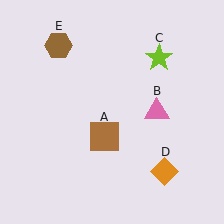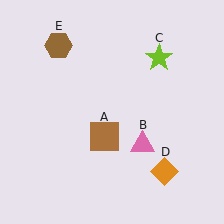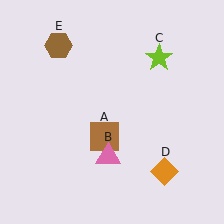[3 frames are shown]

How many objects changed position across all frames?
1 object changed position: pink triangle (object B).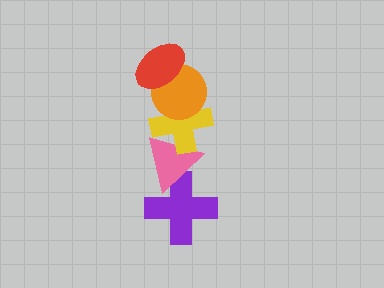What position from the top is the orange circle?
The orange circle is 2nd from the top.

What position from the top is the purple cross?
The purple cross is 5th from the top.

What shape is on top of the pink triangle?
The yellow cross is on top of the pink triangle.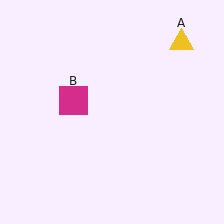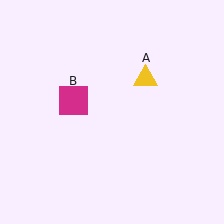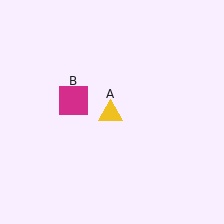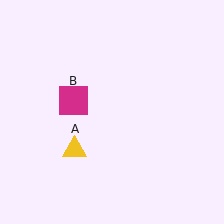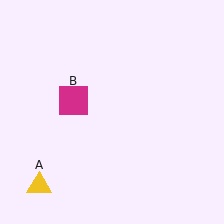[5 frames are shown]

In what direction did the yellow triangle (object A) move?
The yellow triangle (object A) moved down and to the left.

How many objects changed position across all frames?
1 object changed position: yellow triangle (object A).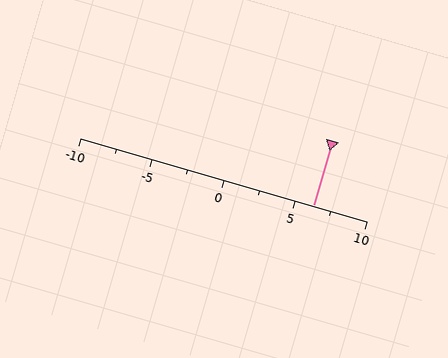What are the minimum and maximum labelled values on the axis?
The axis runs from -10 to 10.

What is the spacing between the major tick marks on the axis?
The major ticks are spaced 5 apart.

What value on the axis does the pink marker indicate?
The marker indicates approximately 6.2.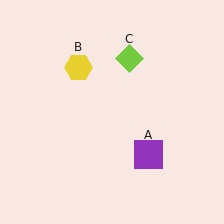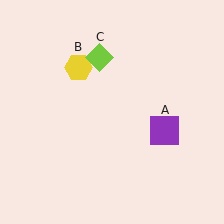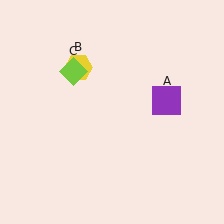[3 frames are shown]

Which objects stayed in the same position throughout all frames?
Yellow hexagon (object B) remained stationary.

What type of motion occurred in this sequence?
The purple square (object A), lime diamond (object C) rotated counterclockwise around the center of the scene.